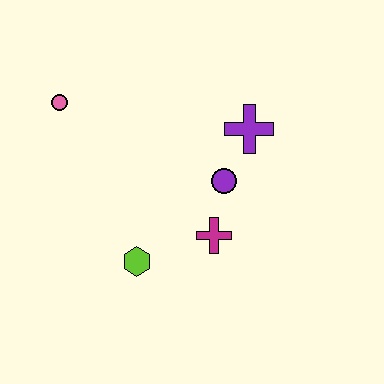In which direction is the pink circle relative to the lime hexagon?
The pink circle is above the lime hexagon.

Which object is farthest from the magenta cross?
The pink circle is farthest from the magenta cross.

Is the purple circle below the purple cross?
Yes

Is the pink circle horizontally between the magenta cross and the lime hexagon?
No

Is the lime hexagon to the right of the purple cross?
No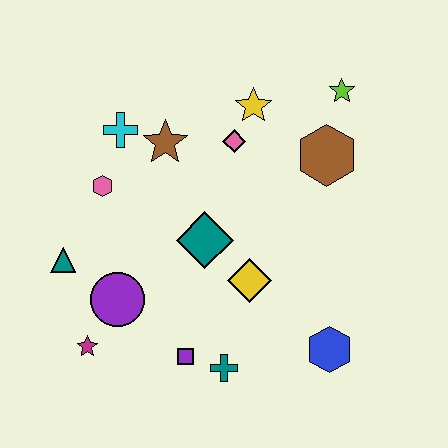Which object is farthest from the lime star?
The magenta star is farthest from the lime star.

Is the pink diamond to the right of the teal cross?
Yes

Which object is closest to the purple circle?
The magenta star is closest to the purple circle.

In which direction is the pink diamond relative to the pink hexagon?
The pink diamond is to the right of the pink hexagon.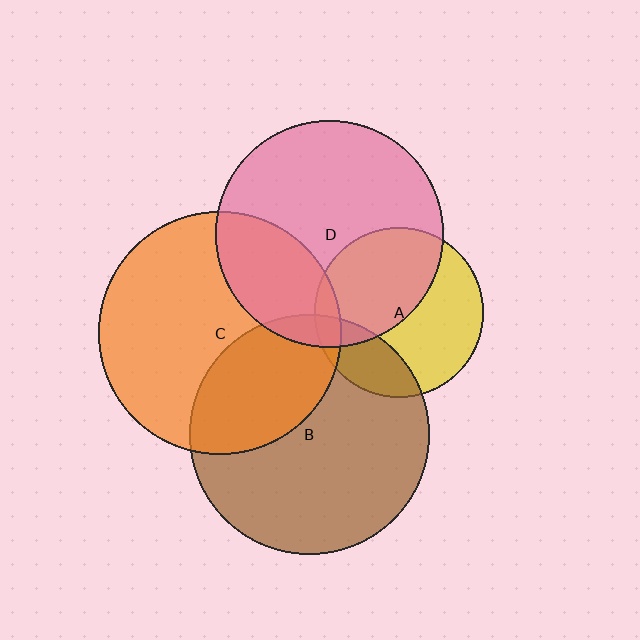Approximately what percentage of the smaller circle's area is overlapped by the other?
Approximately 30%.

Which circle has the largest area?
Circle C (orange).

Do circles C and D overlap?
Yes.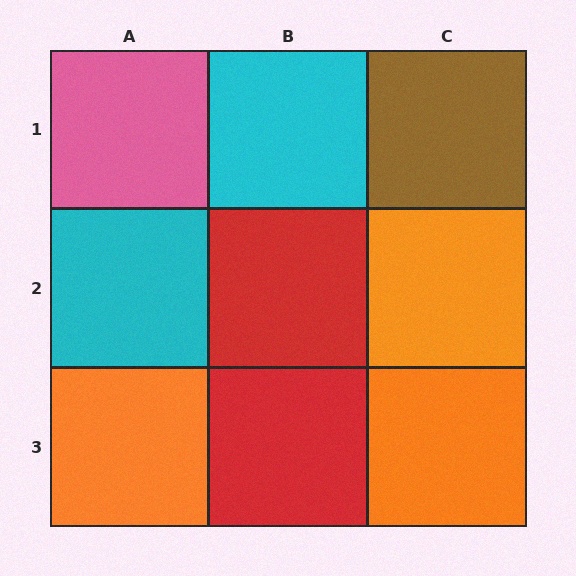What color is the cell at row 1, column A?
Pink.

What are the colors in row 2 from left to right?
Cyan, red, orange.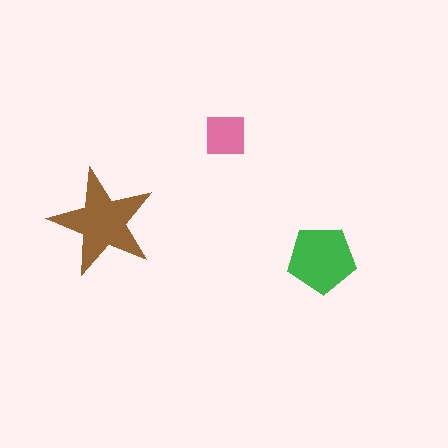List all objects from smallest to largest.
The pink square, the green pentagon, the brown star.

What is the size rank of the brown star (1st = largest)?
1st.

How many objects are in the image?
There are 3 objects in the image.